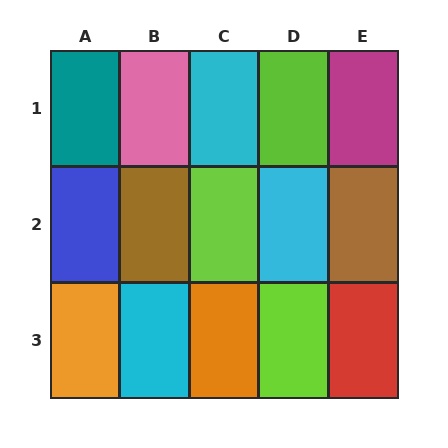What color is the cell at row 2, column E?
Brown.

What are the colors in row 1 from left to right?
Teal, pink, cyan, lime, magenta.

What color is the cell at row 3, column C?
Orange.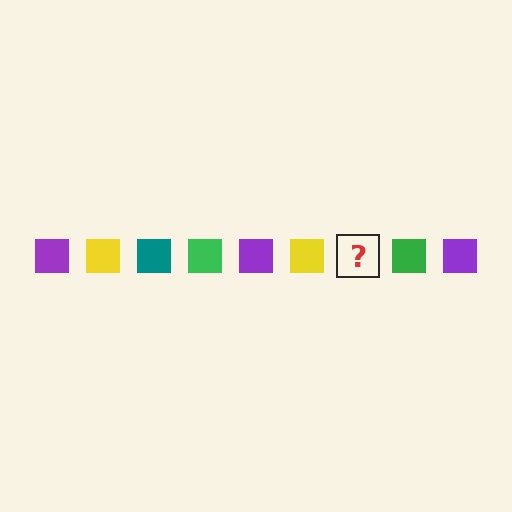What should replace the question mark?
The question mark should be replaced with a teal square.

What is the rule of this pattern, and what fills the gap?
The rule is that the pattern cycles through purple, yellow, teal, green squares. The gap should be filled with a teal square.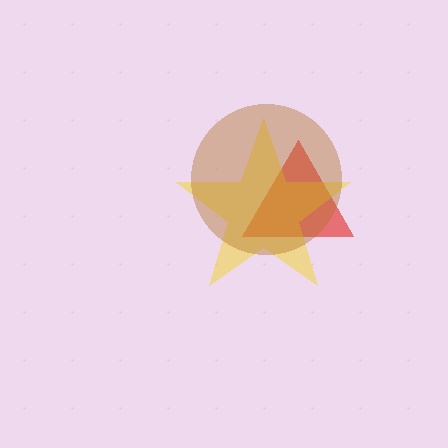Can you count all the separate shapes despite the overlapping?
Yes, there are 3 separate shapes.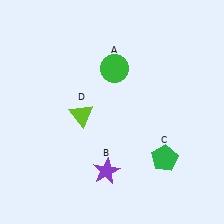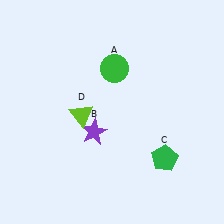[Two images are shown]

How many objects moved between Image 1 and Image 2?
1 object moved between the two images.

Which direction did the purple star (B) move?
The purple star (B) moved up.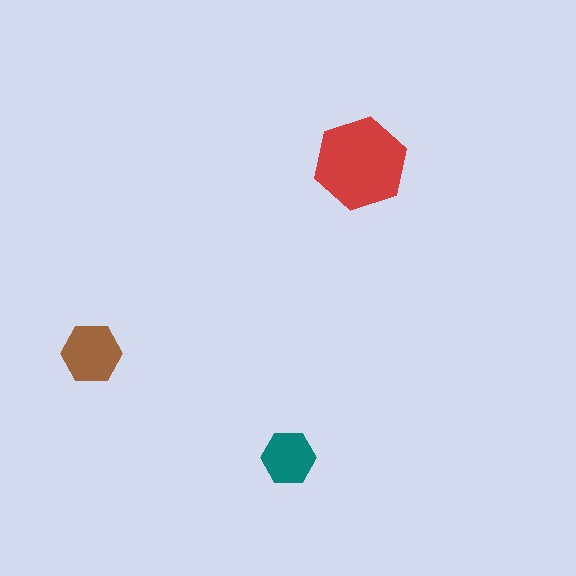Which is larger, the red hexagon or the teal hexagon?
The red one.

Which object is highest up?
The red hexagon is topmost.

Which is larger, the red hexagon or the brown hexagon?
The red one.